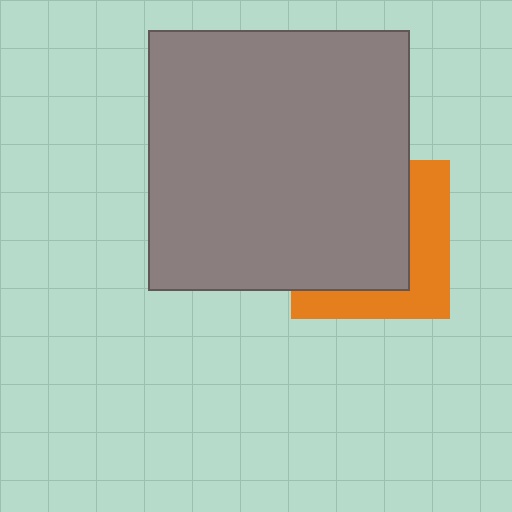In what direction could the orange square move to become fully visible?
The orange square could move toward the lower-right. That would shift it out from behind the gray square entirely.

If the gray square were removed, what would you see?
You would see the complete orange square.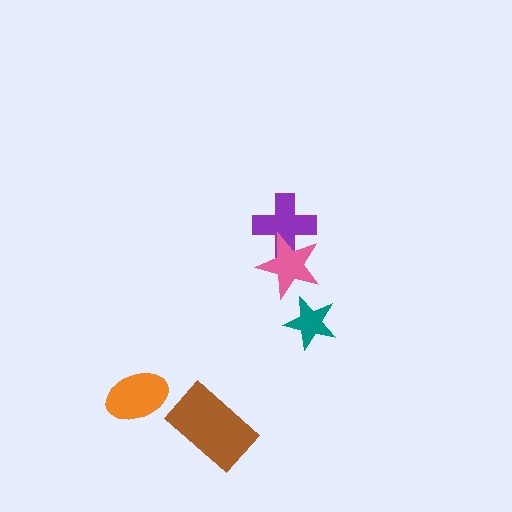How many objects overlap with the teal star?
0 objects overlap with the teal star.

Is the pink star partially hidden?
No, no other shape covers it.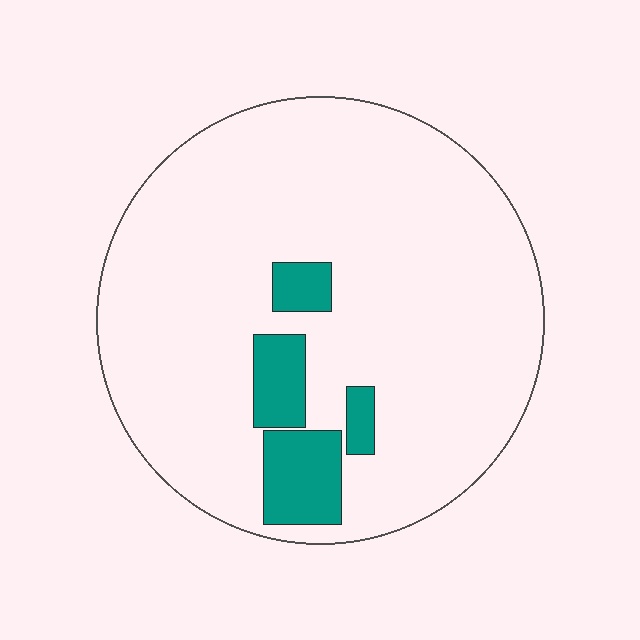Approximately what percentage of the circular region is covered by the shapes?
Approximately 10%.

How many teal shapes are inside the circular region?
4.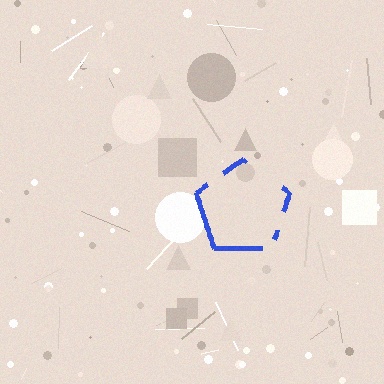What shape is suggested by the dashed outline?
The dashed outline suggests a pentagon.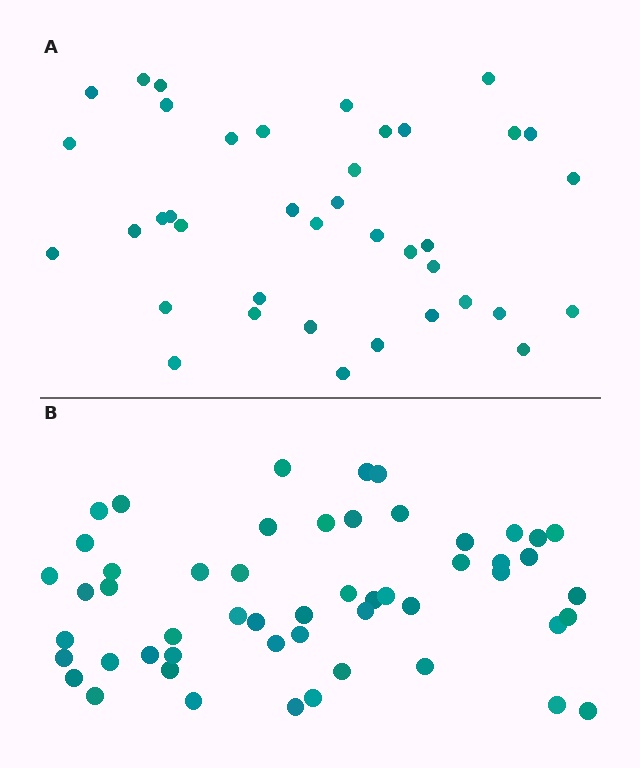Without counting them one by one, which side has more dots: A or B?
Region B (the bottom region) has more dots.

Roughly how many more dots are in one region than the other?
Region B has approximately 15 more dots than region A.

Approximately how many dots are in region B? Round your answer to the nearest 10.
About 50 dots. (The exact count is 53, which rounds to 50.)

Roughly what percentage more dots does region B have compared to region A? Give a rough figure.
About 35% more.